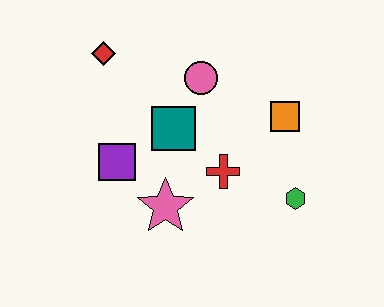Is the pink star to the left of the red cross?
Yes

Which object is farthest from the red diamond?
The green hexagon is farthest from the red diamond.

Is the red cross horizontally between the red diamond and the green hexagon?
Yes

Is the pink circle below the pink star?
No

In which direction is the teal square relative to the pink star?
The teal square is above the pink star.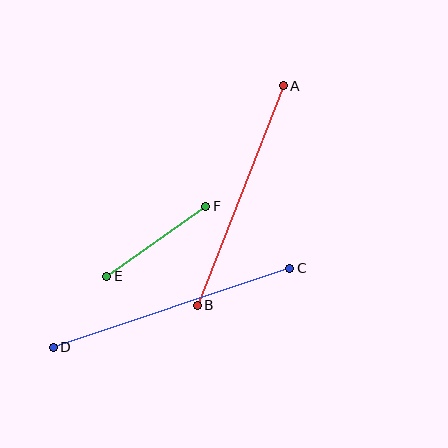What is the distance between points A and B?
The distance is approximately 236 pixels.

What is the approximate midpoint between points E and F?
The midpoint is at approximately (156, 241) pixels.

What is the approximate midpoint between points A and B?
The midpoint is at approximately (240, 196) pixels.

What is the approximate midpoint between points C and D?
The midpoint is at approximately (172, 308) pixels.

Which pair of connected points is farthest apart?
Points C and D are farthest apart.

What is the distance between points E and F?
The distance is approximately 121 pixels.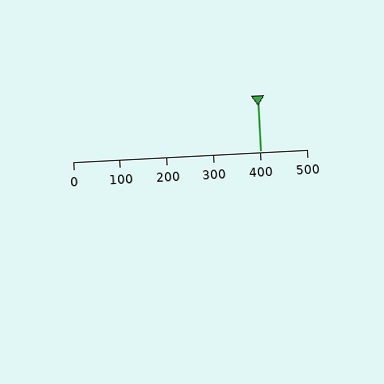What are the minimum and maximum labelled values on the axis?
The axis runs from 0 to 500.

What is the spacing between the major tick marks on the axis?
The major ticks are spaced 100 apart.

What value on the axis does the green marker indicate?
The marker indicates approximately 400.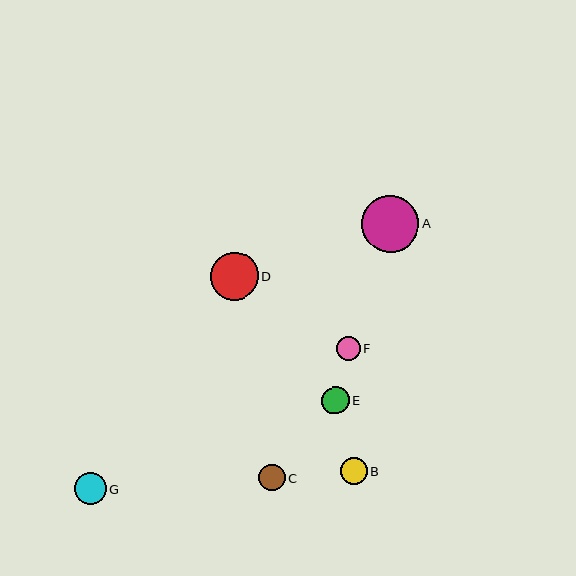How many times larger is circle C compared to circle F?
Circle C is approximately 1.1 times the size of circle F.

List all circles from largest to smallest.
From largest to smallest: A, D, G, B, E, C, F.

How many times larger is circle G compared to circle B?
Circle G is approximately 1.2 times the size of circle B.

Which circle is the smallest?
Circle F is the smallest with a size of approximately 23 pixels.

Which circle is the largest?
Circle A is the largest with a size of approximately 58 pixels.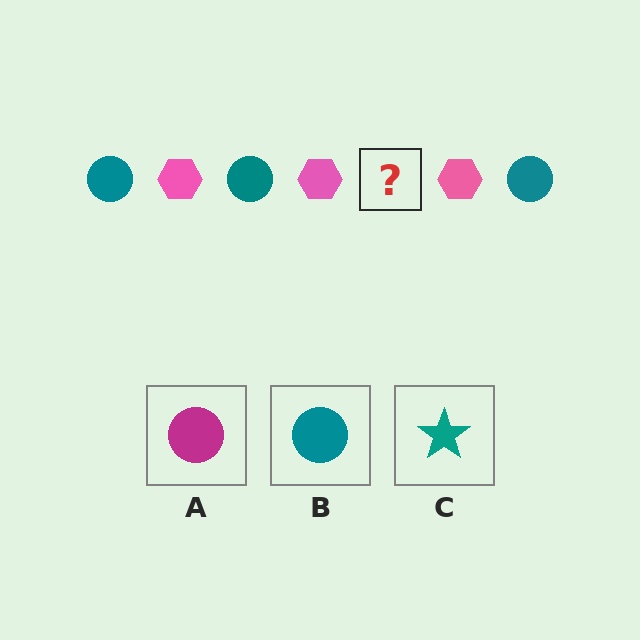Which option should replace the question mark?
Option B.